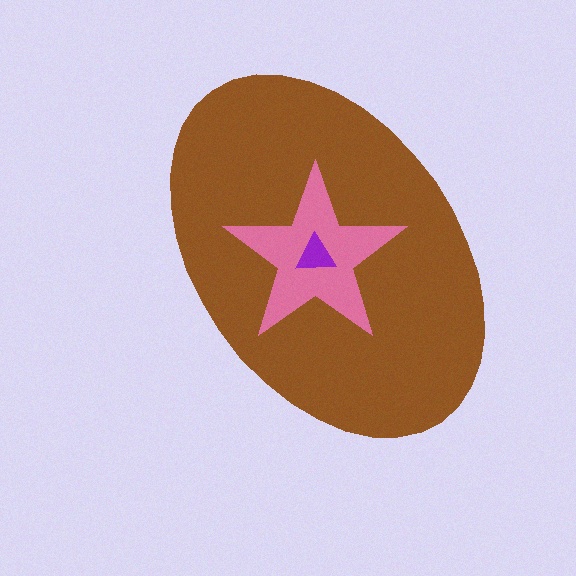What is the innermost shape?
The purple triangle.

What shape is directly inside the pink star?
The purple triangle.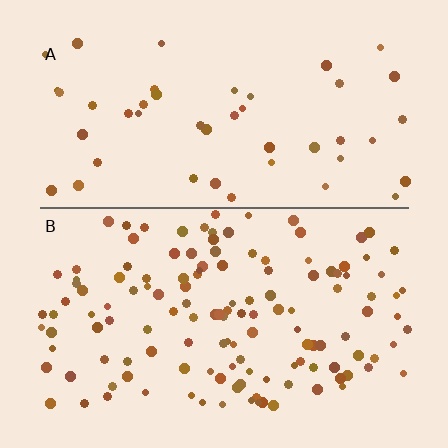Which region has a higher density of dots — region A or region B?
B (the bottom).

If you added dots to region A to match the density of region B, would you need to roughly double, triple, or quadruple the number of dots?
Approximately triple.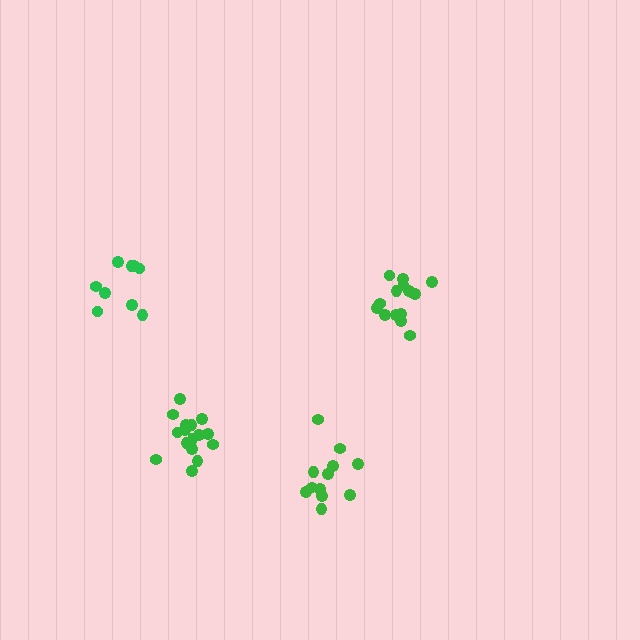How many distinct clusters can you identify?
There are 4 distinct clusters.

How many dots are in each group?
Group 1: 15 dots, Group 2: 12 dots, Group 3: 10 dots, Group 4: 16 dots (53 total).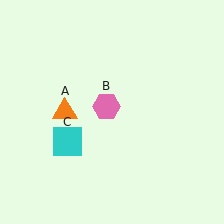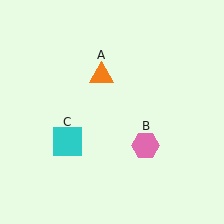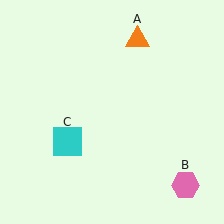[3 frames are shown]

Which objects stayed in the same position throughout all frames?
Cyan square (object C) remained stationary.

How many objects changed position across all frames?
2 objects changed position: orange triangle (object A), pink hexagon (object B).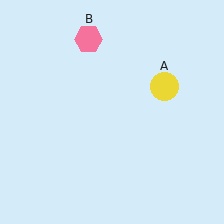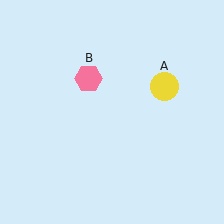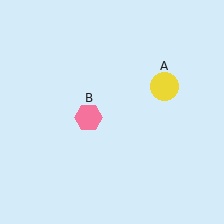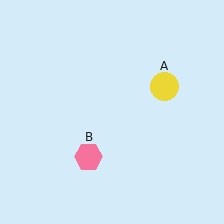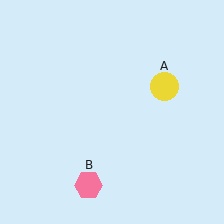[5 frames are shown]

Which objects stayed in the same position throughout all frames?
Yellow circle (object A) remained stationary.